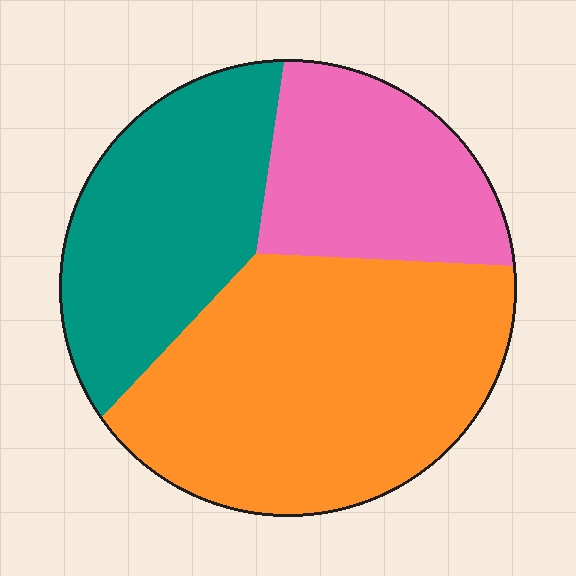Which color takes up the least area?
Pink, at roughly 25%.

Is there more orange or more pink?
Orange.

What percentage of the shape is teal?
Teal covers around 30% of the shape.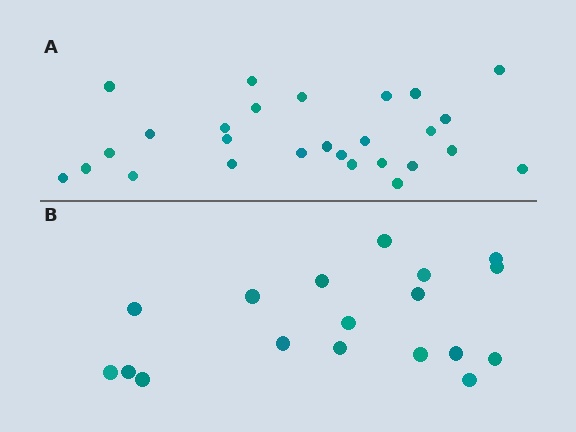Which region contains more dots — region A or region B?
Region A (the top region) has more dots.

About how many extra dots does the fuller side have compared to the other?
Region A has roughly 8 or so more dots than region B.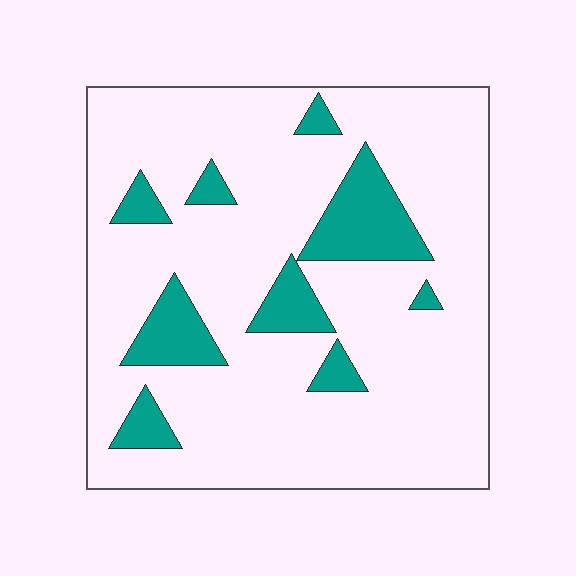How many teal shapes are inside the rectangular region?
9.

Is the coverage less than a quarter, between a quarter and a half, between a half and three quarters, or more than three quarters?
Less than a quarter.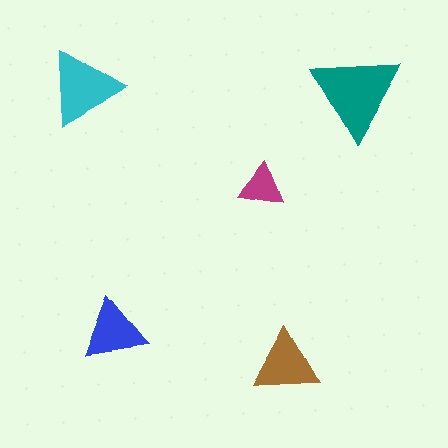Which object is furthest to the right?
The teal triangle is rightmost.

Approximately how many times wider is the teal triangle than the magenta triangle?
About 2 times wider.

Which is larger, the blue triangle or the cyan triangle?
The cyan one.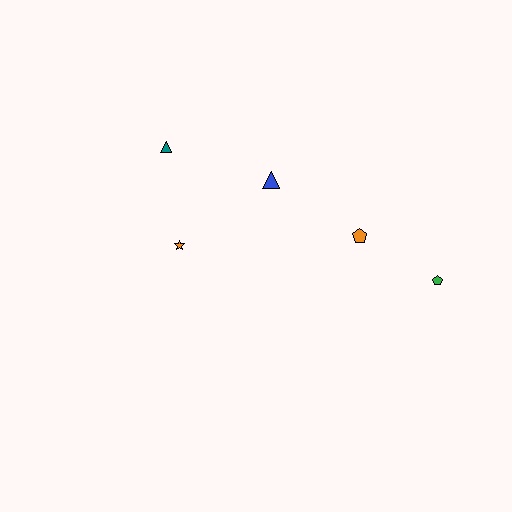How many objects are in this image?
There are 5 objects.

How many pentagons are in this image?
There are 2 pentagons.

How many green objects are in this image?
There is 1 green object.